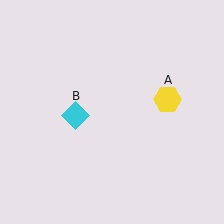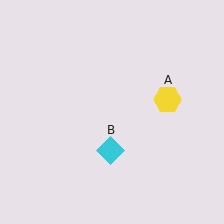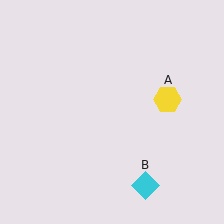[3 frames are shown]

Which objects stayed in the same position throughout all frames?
Yellow hexagon (object A) remained stationary.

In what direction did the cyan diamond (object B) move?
The cyan diamond (object B) moved down and to the right.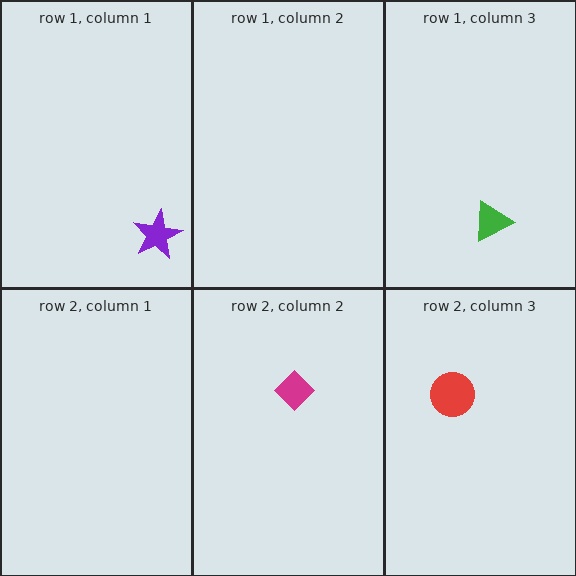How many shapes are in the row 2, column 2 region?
1.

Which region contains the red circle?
The row 2, column 3 region.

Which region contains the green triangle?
The row 1, column 3 region.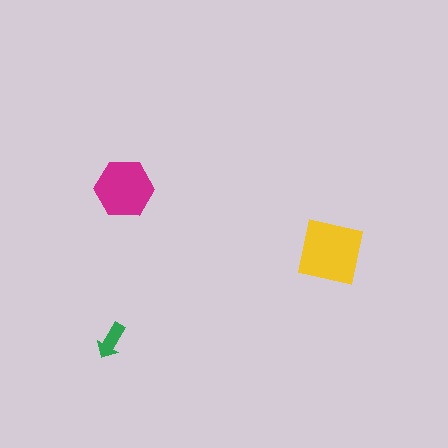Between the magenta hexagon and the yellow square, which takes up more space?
The yellow square.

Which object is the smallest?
The green arrow.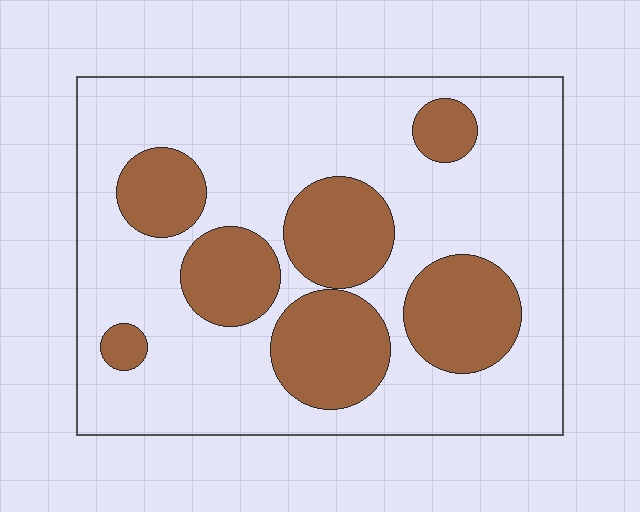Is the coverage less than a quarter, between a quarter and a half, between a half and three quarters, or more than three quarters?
Between a quarter and a half.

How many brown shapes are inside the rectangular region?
7.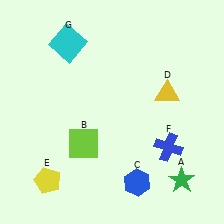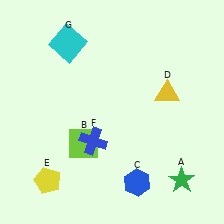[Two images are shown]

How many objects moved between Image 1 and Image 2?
1 object moved between the two images.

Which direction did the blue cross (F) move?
The blue cross (F) moved left.